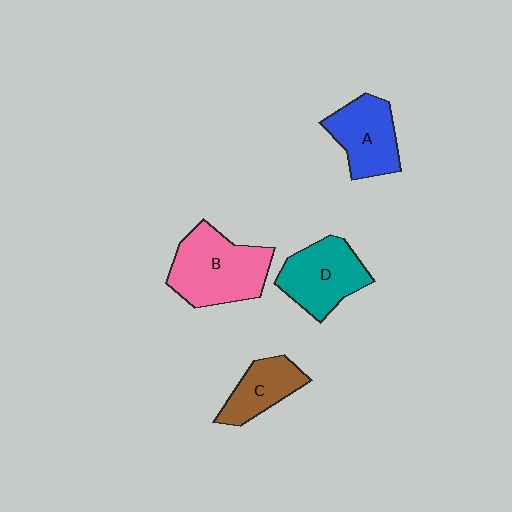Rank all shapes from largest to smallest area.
From largest to smallest: B (pink), D (teal), A (blue), C (brown).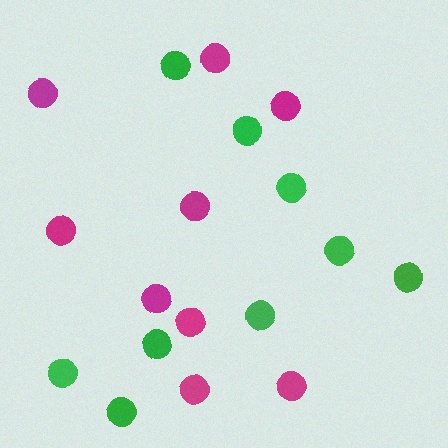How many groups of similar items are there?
There are 2 groups: one group of magenta circles (9) and one group of green circles (9).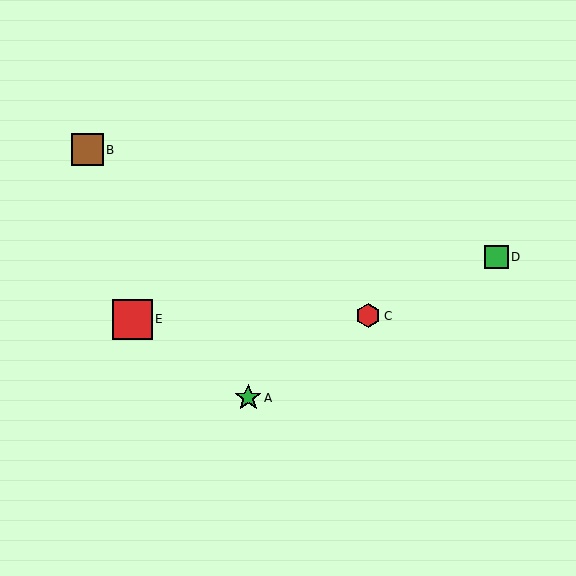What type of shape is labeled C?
Shape C is a red hexagon.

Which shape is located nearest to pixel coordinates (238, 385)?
The green star (labeled A) at (248, 398) is nearest to that location.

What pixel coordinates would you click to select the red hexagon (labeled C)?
Click at (368, 316) to select the red hexagon C.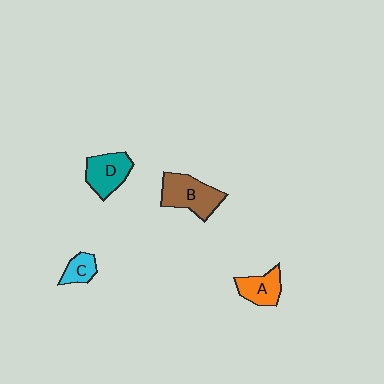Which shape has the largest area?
Shape B (brown).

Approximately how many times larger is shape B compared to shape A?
Approximately 1.5 times.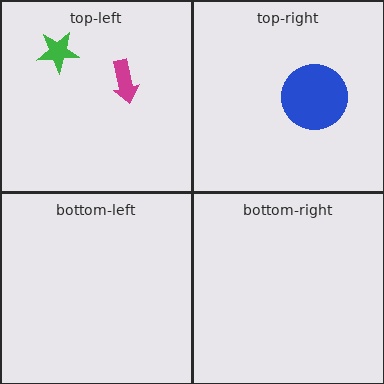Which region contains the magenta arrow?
The top-left region.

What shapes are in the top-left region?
The green star, the magenta arrow.